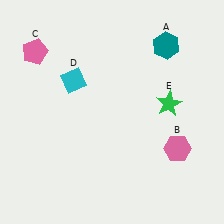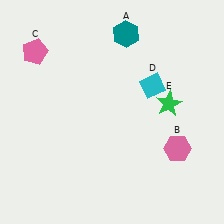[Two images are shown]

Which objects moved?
The objects that moved are: the teal hexagon (A), the cyan diamond (D).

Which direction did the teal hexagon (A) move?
The teal hexagon (A) moved left.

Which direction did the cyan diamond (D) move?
The cyan diamond (D) moved right.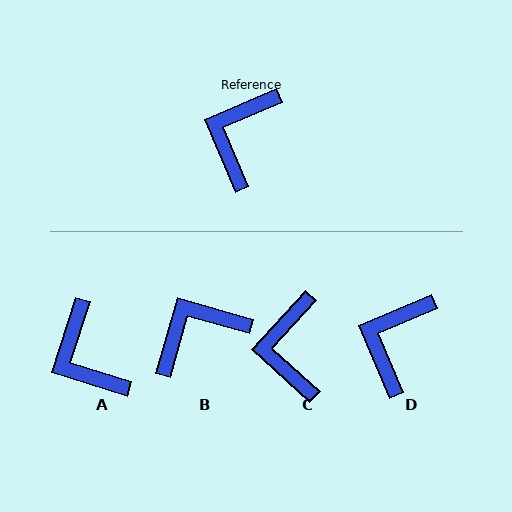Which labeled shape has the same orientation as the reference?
D.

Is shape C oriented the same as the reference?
No, it is off by about 24 degrees.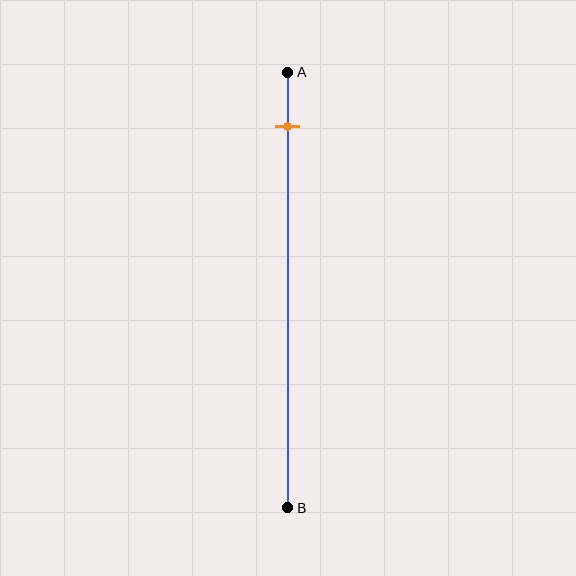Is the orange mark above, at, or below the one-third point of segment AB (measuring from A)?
The orange mark is above the one-third point of segment AB.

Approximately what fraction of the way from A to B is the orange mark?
The orange mark is approximately 15% of the way from A to B.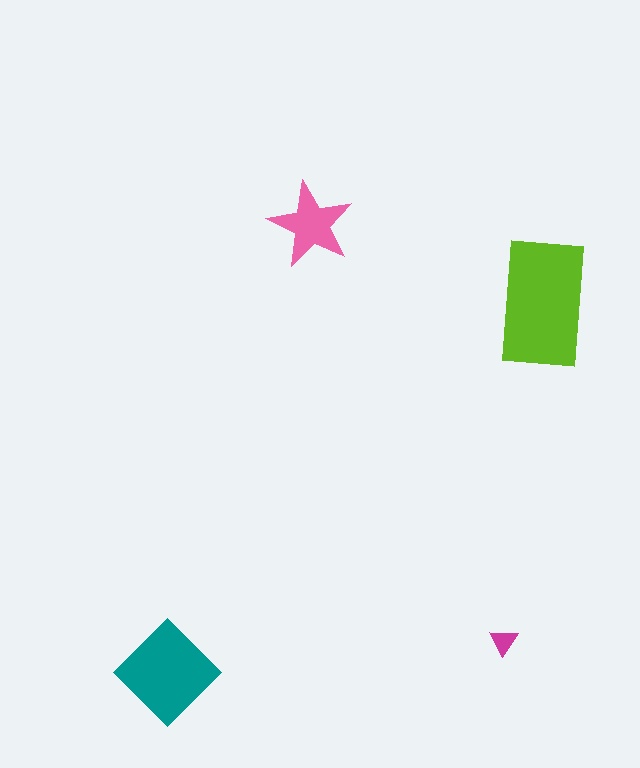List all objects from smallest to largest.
The magenta triangle, the pink star, the teal diamond, the lime rectangle.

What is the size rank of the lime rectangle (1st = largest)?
1st.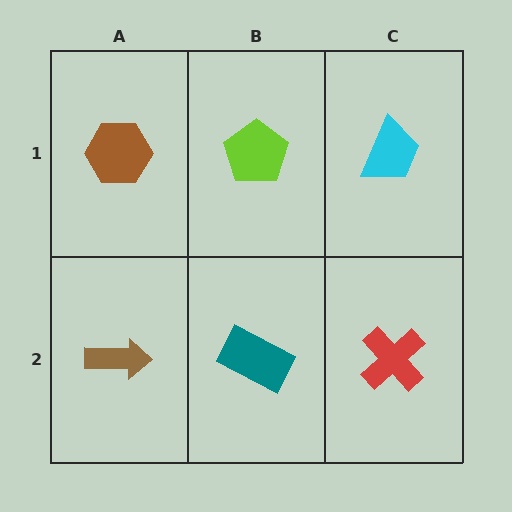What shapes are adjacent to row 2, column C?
A cyan trapezoid (row 1, column C), a teal rectangle (row 2, column B).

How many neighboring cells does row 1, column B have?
3.